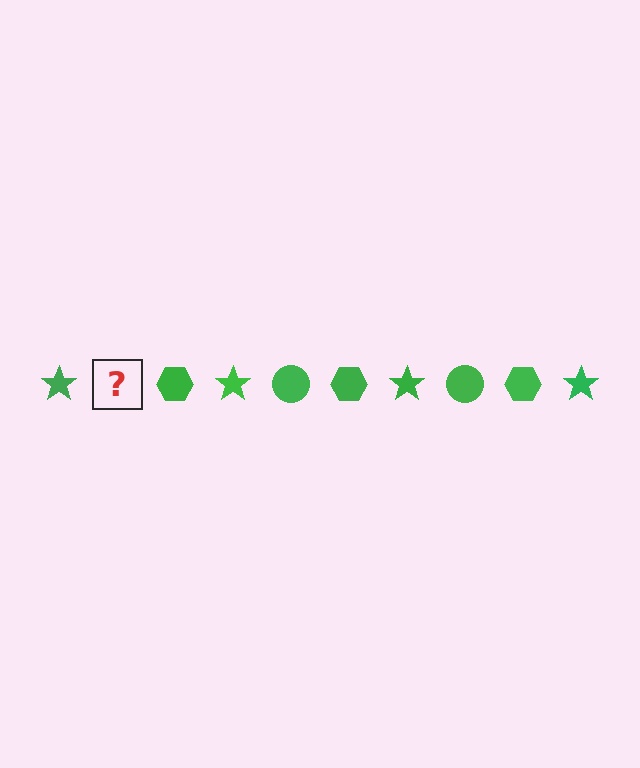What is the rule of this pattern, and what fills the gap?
The rule is that the pattern cycles through star, circle, hexagon shapes in green. The gap should be filled with a green circle.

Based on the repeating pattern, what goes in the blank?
The blank should be a green circle.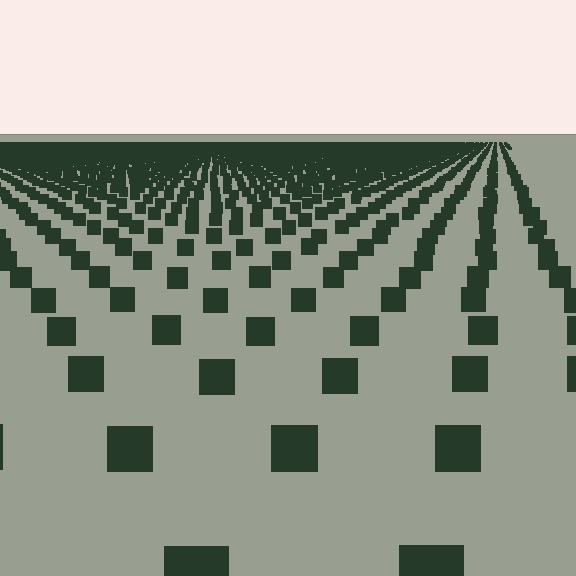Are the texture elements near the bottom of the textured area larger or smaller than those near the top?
Larger. Near the bottom, elements are closer to the viewer and appear at a bigger on-screen size.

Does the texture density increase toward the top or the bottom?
Density increases toward the top.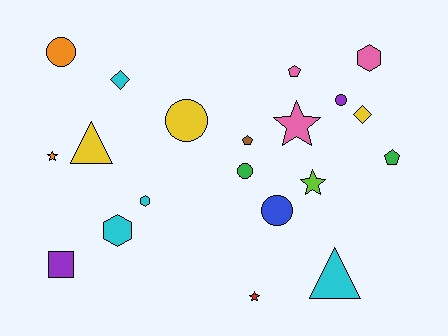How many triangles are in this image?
There are 2 triangles.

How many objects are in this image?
There are 20 objects.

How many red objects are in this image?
There is 1 red object.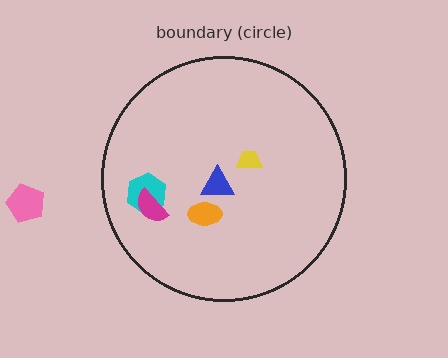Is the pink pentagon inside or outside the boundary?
Outside.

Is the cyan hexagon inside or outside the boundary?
Inside.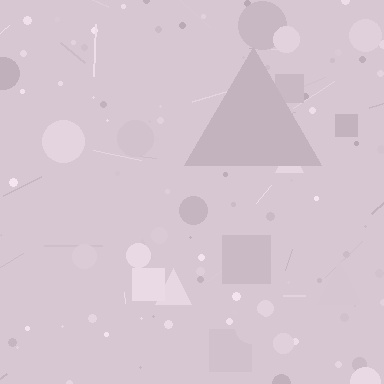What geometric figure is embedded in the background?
A triangle is embedded in the background.